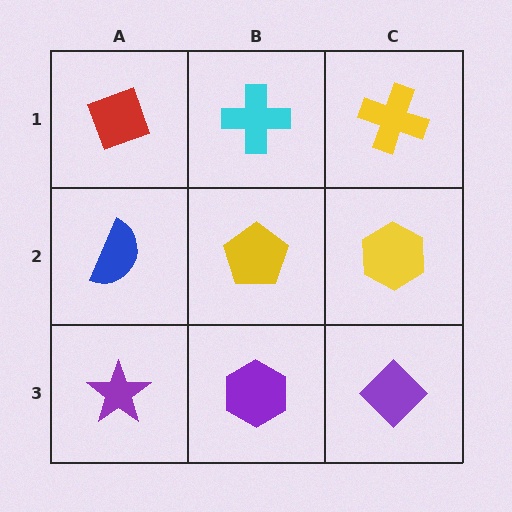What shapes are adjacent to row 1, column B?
A yellow pentagon (row 2, column B), a red diamond (row 1, column A), a yellow cross (row 1, column C).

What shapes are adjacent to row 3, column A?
A blue semicircle (row 2, column A), a purple hexagon (row 3, column B).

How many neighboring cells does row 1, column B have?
3.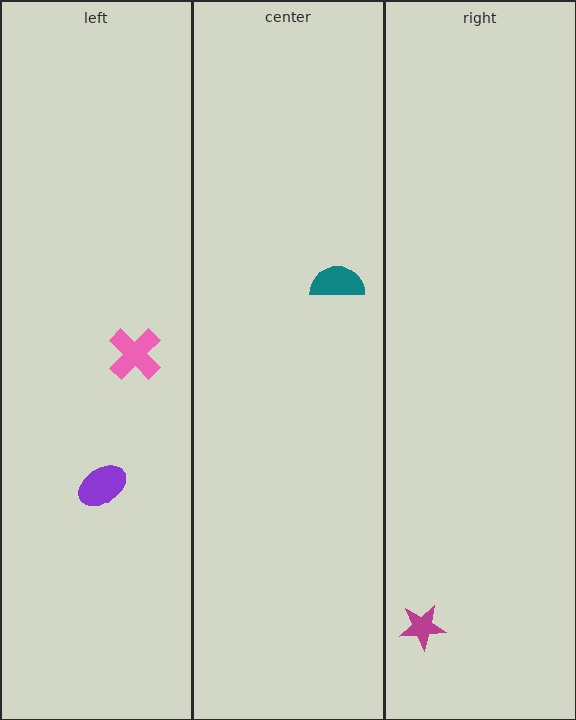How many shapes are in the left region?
2.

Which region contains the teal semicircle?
The center region.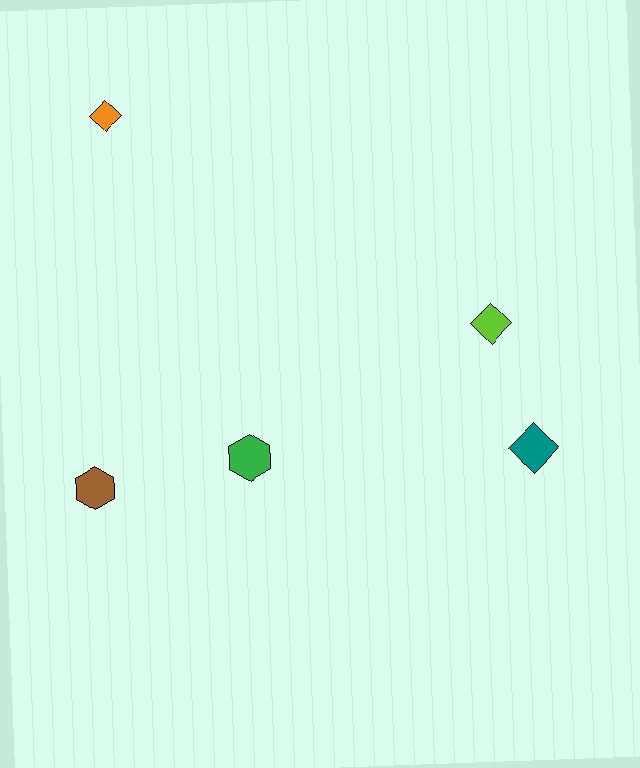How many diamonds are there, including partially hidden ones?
There are 3 diamonds.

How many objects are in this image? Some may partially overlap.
There are 5 objects.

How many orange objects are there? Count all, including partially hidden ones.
There is 1 orange object.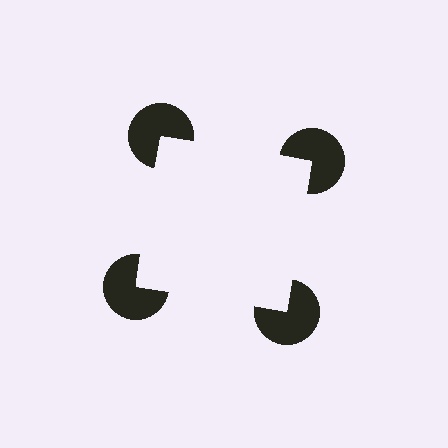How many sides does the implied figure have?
4 sides.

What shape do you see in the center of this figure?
An illusory square — its edges are inferred from the aligned wedge cuts in the pac-man discs, not physically drawn.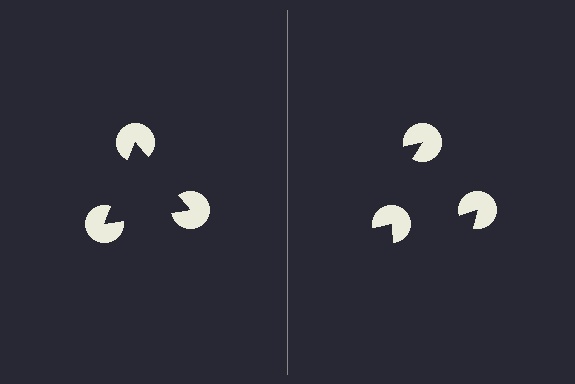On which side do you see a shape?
An illusory triangle appears on the left side. On the right side the wedge cuts are rotated, so no coherent shape forms.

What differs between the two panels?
The pac-man discs are positioned identically on both sides; only the wedge orientations differ. On the left they align to a triangle; on the right they are misaligned.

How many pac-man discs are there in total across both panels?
6 — 3 on each side.